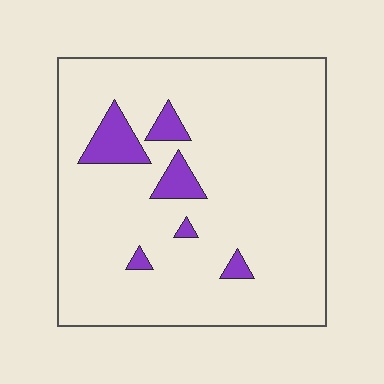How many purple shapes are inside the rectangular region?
6.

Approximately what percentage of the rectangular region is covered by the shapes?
Approximately 10%.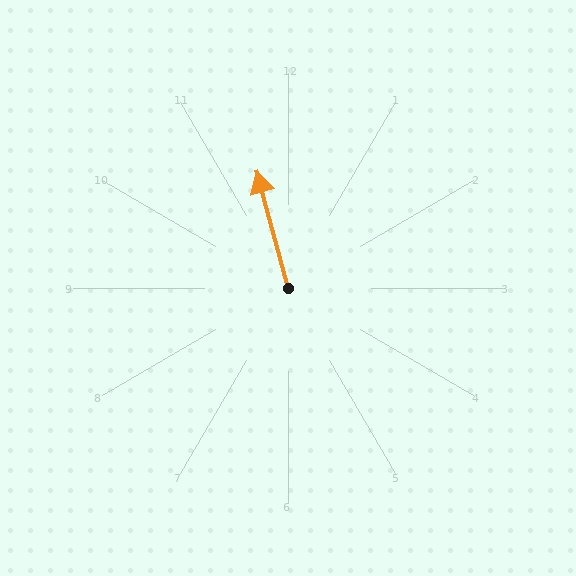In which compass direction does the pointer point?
North.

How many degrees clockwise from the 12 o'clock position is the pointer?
Approximately 345 degrees.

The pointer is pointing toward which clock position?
Roughly 12 o'clock.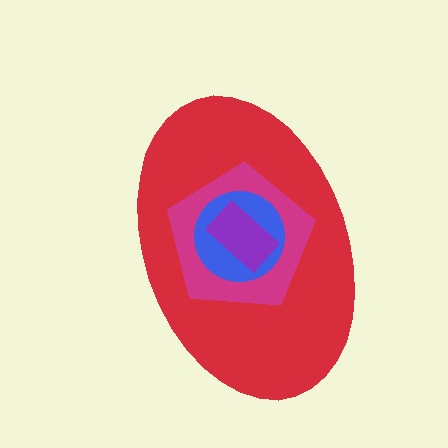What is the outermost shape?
The red ellipse.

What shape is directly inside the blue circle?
The purple rectangle.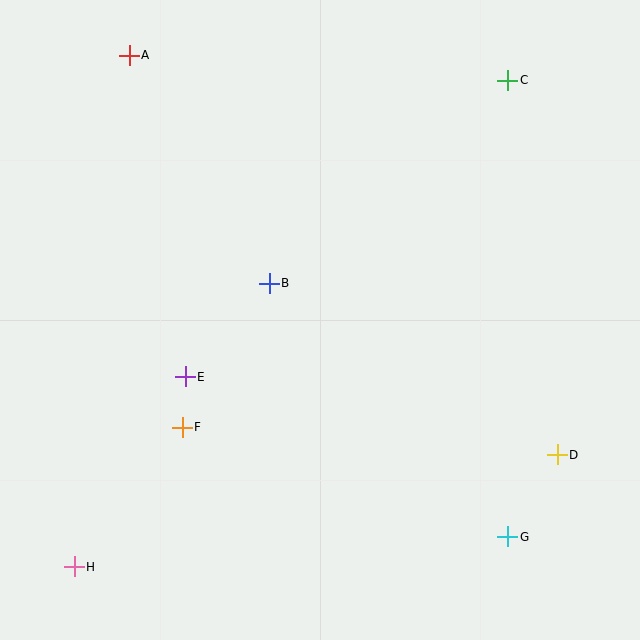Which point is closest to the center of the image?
Point B at (269, 283) is closest to the center.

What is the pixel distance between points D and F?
The distance between D and F is 376 pixels.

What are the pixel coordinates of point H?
Point H is at (74, 567).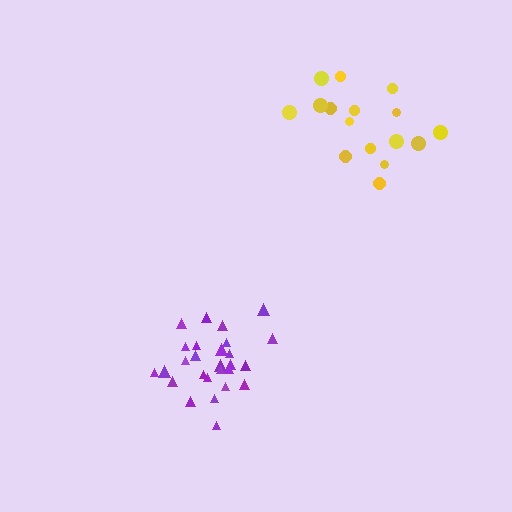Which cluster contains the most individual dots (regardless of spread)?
Purple (27).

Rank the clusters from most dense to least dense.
purple, yellow.